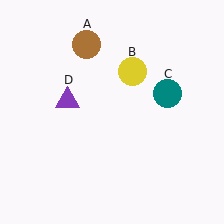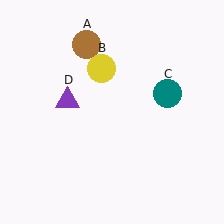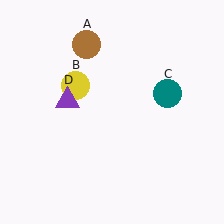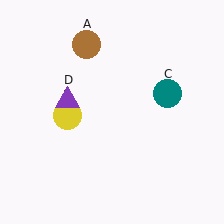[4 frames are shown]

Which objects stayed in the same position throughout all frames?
Brown circle (object A) and teal circle (object C) and purple triangle (object D) remained stationary.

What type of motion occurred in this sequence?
The yellow circle (object B) rotated counterclockwise around the center of the scene.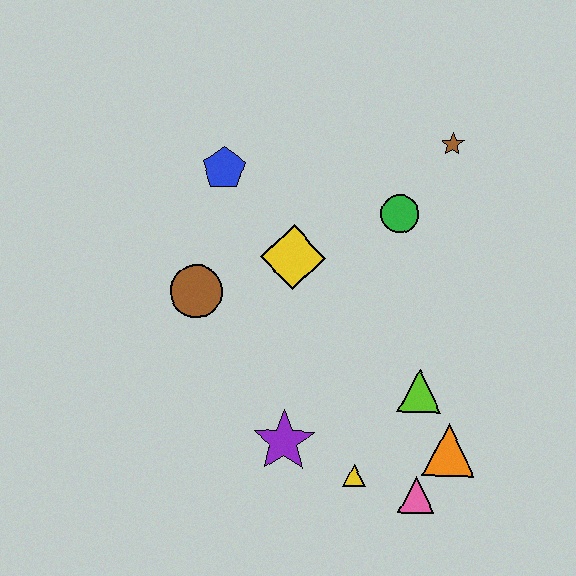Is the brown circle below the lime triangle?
No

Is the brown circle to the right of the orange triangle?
No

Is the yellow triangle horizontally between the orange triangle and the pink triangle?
No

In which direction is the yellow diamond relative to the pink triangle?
The yellow diamond is above the pink triangle.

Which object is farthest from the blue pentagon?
The pink triangle is farthest from the blue pentagon.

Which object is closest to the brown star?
The green circle is closest to the brown star.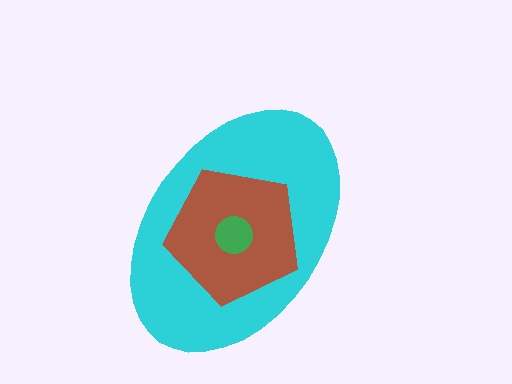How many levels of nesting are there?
3.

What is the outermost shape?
The cyan ellipse.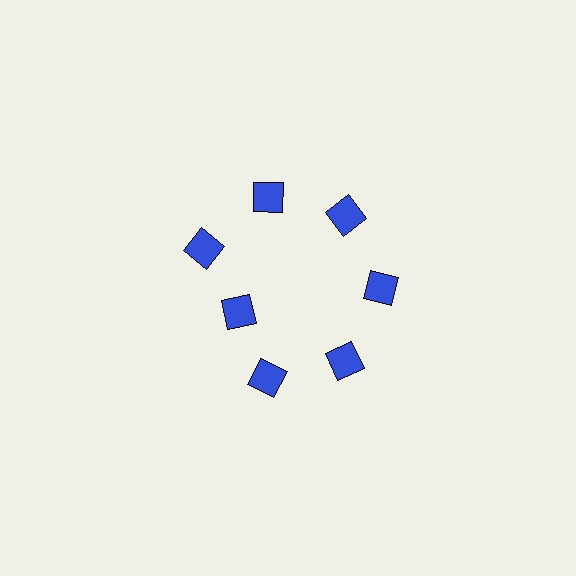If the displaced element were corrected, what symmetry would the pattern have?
It would have 7-fold rotational symmetry — the pattern would map onto itself every 51 degrees.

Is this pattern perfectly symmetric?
No. The 7 blue diamonds are arranged in a ring, but one element near the 8 o'clock position is pulled inward toward the center, breaking the 7-fold rotational symmetry.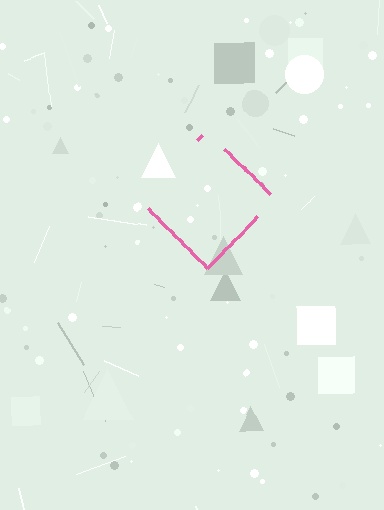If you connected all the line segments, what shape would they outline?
They would outline a diamond.